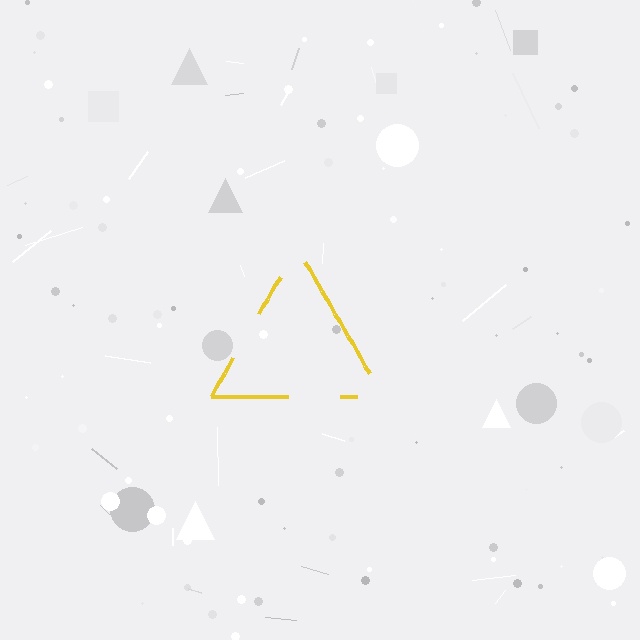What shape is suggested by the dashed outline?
The dashed outline suggests a triangle.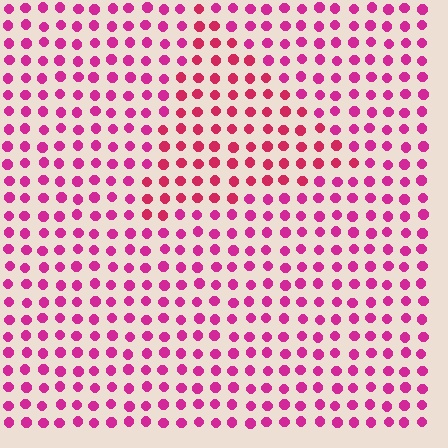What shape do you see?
I see a triangle.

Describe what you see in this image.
The image is filled with small magenta elements in a uniform arrangement. A triangle-shaped region is visible where the elements are tinted to a slightly different hue, forming a subtle color boundary.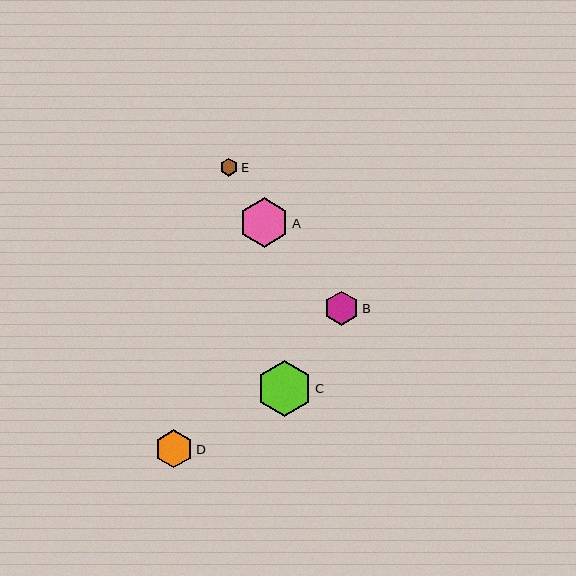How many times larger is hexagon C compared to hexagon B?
Hexagon C is approximately 1.6 times the size of hexagon B.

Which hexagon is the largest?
Hexagon C is the largest with a size of approximately 56 pixels.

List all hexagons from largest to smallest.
From largest to smallest: C, A, D, B, E.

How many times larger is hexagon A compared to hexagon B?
Hexagon A is approximately 1.4 times the size of hexagon B.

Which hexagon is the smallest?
Hexagon E is the smallest with a size of approximately 18 pixels.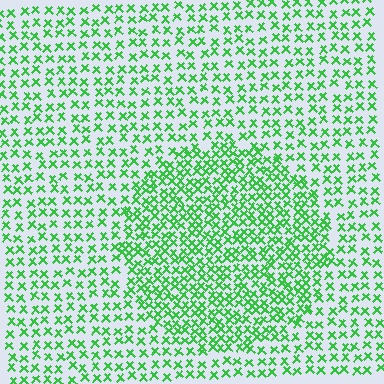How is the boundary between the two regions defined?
The boundary is defined by a change in element density (approximately 1.8x ratio). All elements are the same color, size, and shape.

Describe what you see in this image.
The image contains small green elements arranged at two different densities. A circle-shaped region is visible where the elements are more densely packed than the surrounding area.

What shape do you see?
I see a circle.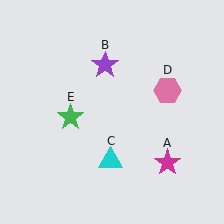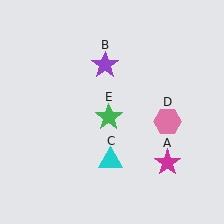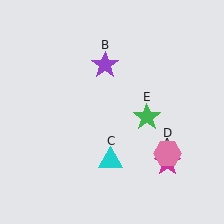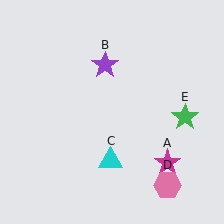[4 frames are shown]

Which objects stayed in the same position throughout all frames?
Magenta star (object A) and purple star (object B) and cyan triangle (object C) remained stationary.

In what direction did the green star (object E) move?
The green star (object E) moved right.